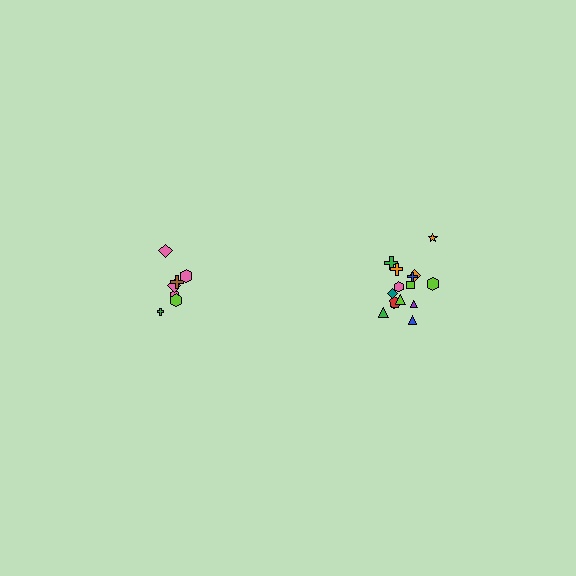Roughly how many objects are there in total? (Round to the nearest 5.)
Roughly 20 objects in total.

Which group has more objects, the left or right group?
The right group.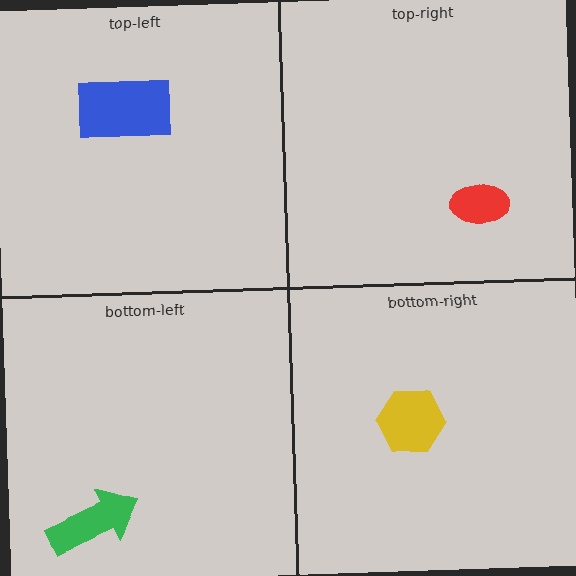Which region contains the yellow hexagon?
The bottom-right region.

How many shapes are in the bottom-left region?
1.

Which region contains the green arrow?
The bottom-left region.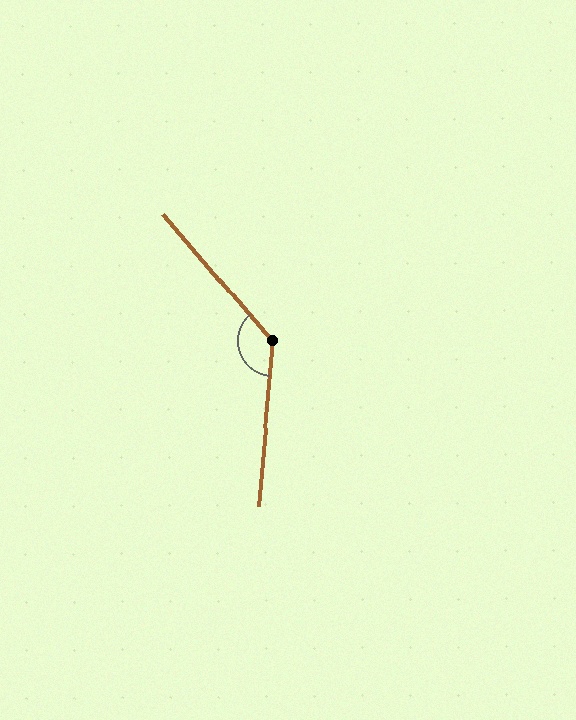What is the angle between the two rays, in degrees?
Approximately 134 degrees.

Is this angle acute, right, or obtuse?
It is obtuse.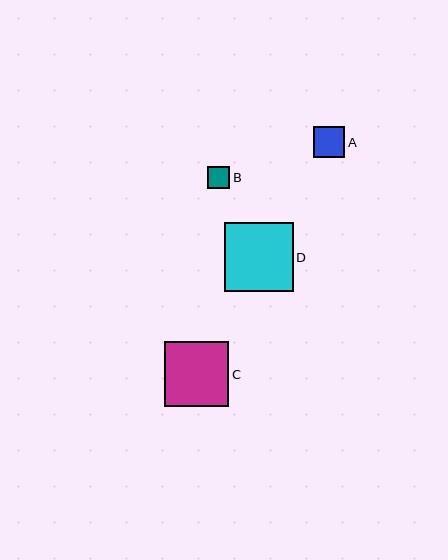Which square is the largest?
Square D is the largest with a size of approximately 69 pixels.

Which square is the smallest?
Square B is the smallest with a size of approximately 22 pixels.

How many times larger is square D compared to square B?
Square D is approximately 3.1 times the size of square B.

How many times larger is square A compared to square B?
Square A is approximately 1.4 times the size of square B.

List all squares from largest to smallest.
From largest to smallest: D, C, A, B.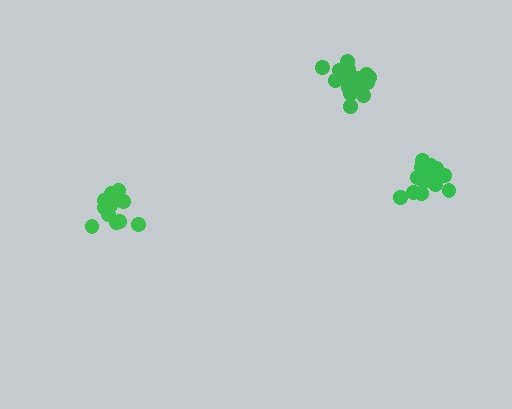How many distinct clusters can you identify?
There are 3 distinct clusters.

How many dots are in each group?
Group 1: 14 dots, Group 2: 18 dots, Group 3: 12 dots (44 total).